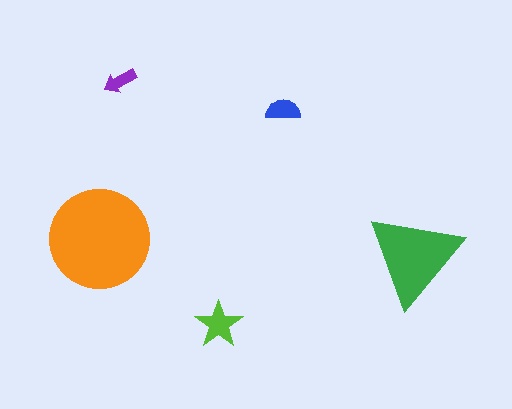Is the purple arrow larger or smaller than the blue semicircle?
Smaller.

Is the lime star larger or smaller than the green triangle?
Smaller.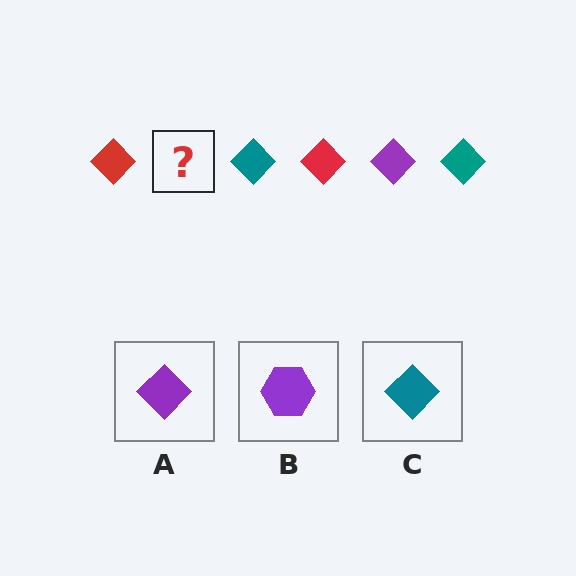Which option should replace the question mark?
Option A.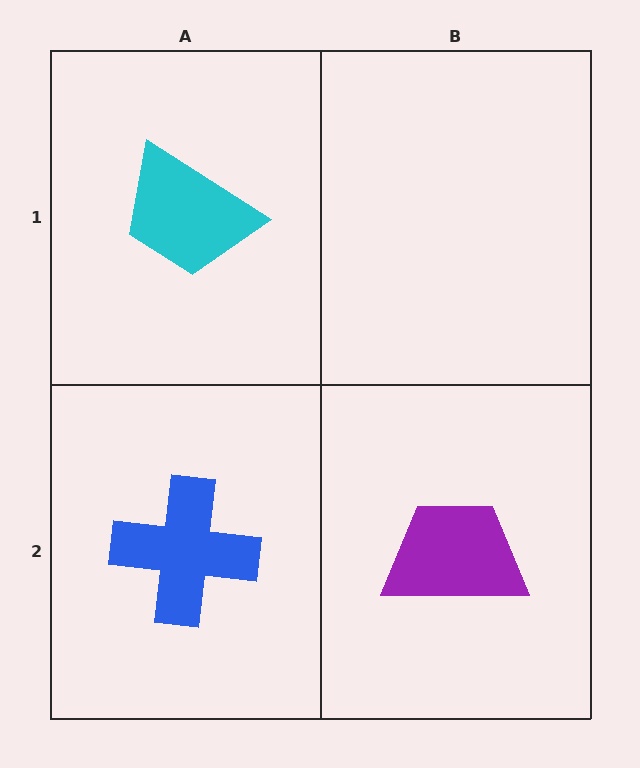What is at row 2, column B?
A purple trapezoid.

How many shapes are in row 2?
2 shapes.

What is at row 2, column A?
A blue cross.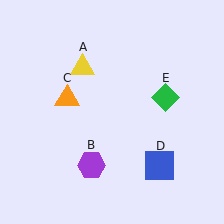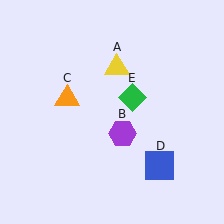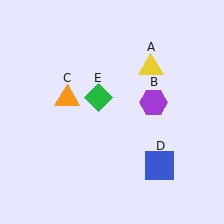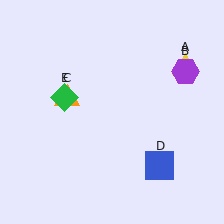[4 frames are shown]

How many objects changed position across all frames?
3 objects changed position: yellow triangle (object A), purple hexagon (object B), green diamond (object E).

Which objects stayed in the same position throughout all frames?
Orange triangle (object C) and blue square (object D) remained stationary.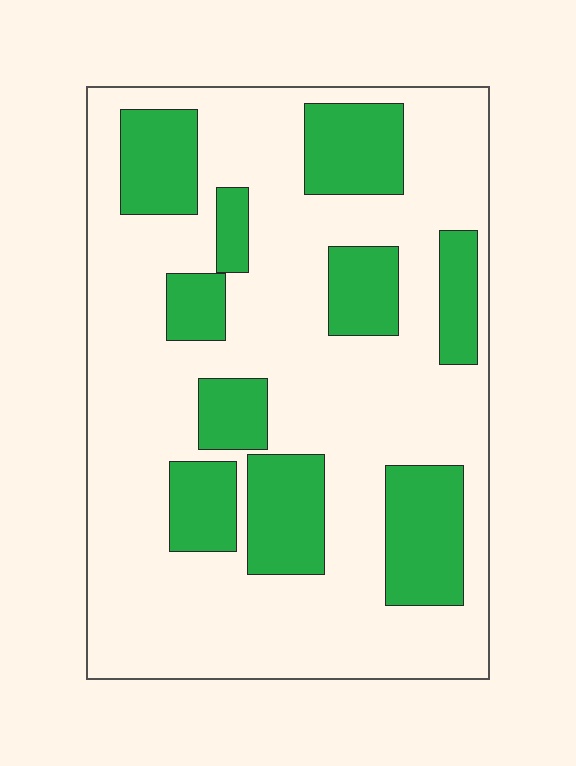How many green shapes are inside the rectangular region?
10.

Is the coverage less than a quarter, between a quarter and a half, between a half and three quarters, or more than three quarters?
Between a quarter and a half.